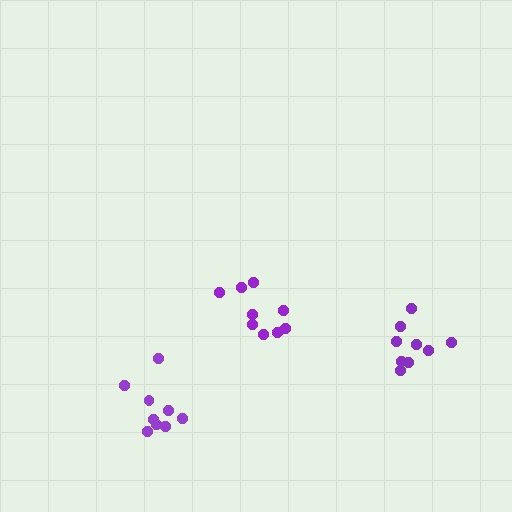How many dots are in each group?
Group 1: 9 dots, Group 2: 9 dots, Group 3: 9 dots (27 total).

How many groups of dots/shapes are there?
There are 3 groups.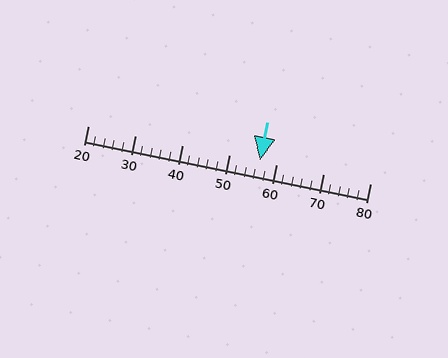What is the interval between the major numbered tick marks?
The major tick marks are spaced 10 units apart.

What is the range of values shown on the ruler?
The ruler shows values from 20 to 80.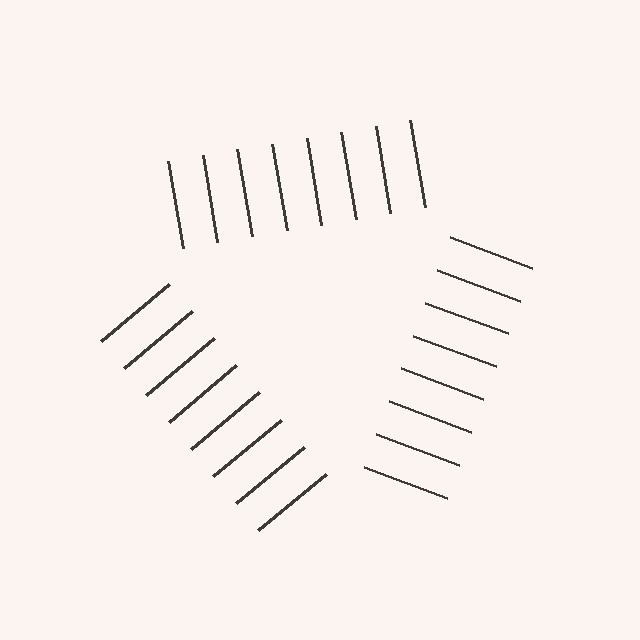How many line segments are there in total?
24 — 8 along each of the 3 edges.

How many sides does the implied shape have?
3 sides — the line-ends trace a triangle.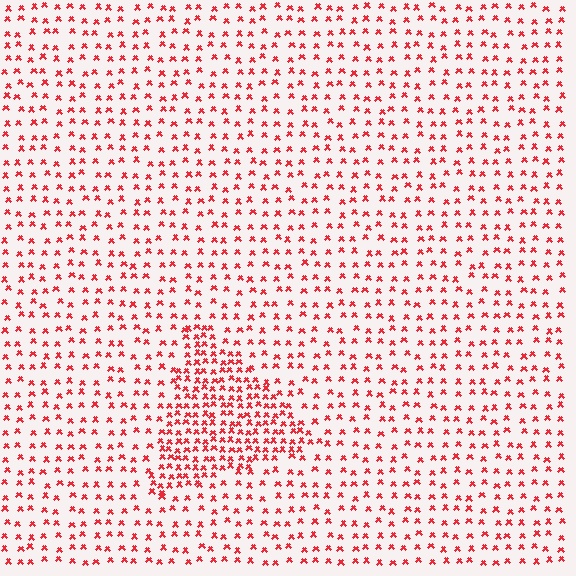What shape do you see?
I see a triangle.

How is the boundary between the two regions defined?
The boundary is defined by a change in element density (approximately 2.2x ratio). All elements are the same color, size, and shape.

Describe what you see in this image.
The image contains small red elements arranged at two different densities. A triangle-shaped region is visible where the elements are more densely packed than the surrounding area.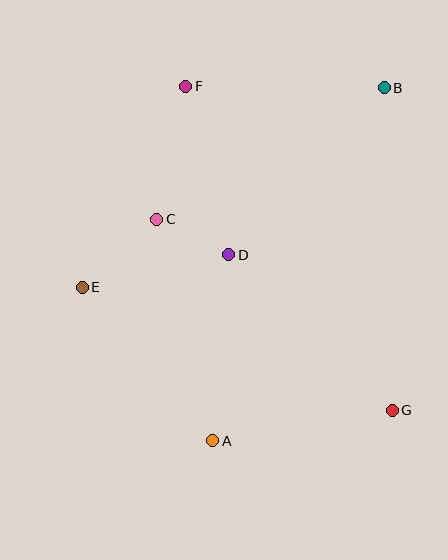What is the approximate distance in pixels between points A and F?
The distance between A and F is approximately 355 pixels.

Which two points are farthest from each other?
Points A and B are farthest from each other.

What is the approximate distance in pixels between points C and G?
The distance between C and G is approximately 303 pixels.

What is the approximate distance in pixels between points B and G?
The distance between B and G is approximately 323 pixels.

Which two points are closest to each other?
Points C and D are closest to each other.